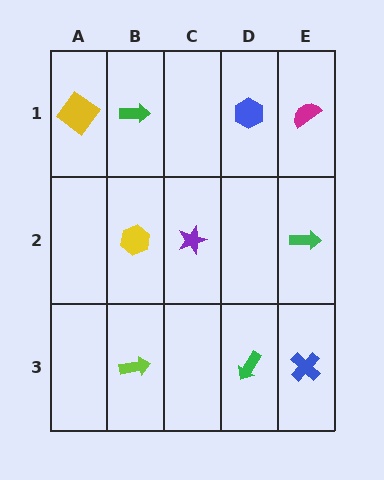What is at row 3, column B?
A lime arrow.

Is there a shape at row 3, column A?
No, that cell is empty.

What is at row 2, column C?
A purple star.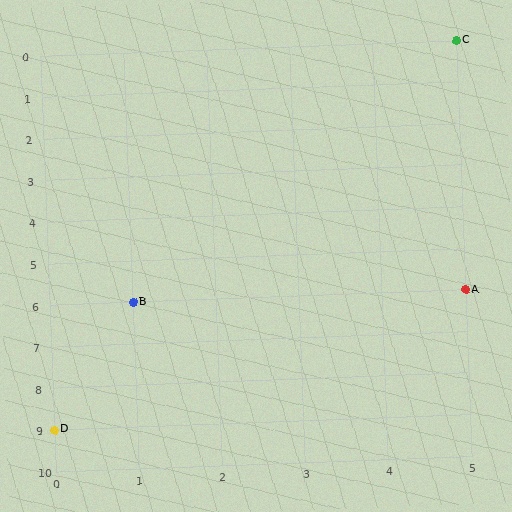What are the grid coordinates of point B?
Point B is at grid coordinates (1, 6).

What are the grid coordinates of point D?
Point D is at grid coordinates (0, 9).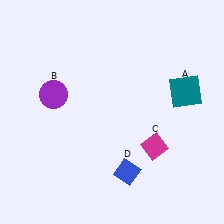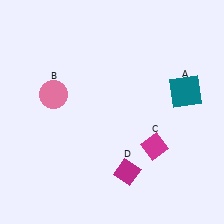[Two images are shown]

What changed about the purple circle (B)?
In Image 1, B is purple. In Image 2, it changed to pink.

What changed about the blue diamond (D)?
In Image 1, D is blue. In Image 2, it changed to magenta.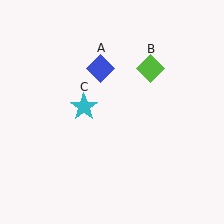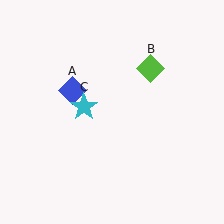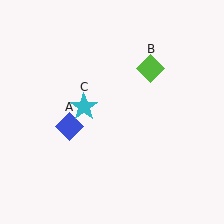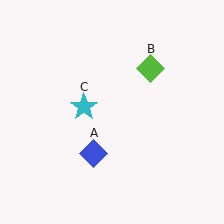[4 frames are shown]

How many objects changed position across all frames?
1 object changed position: blue diamond (object A).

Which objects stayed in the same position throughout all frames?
Lime diamond (object B) and cyan star (object C) remained stationary.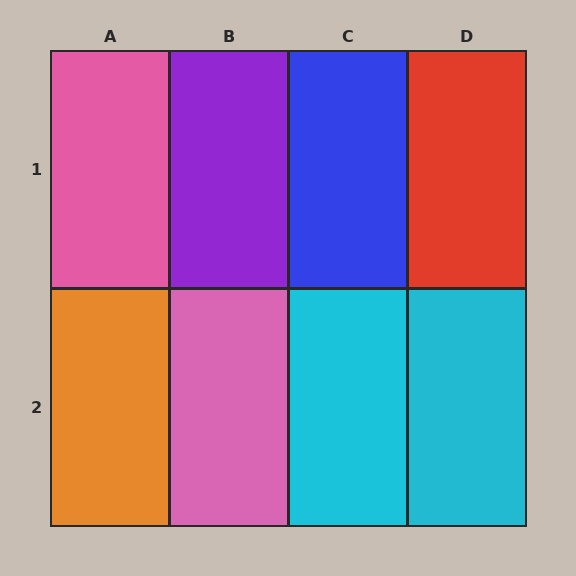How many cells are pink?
2 cells are pink.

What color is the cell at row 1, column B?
Purple.